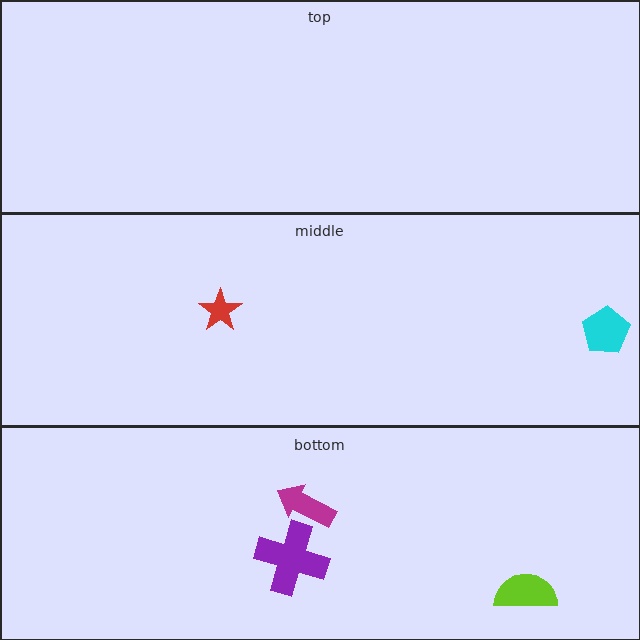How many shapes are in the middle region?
2.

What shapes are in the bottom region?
The lime semicircle, the magenta arrow, the purple cross.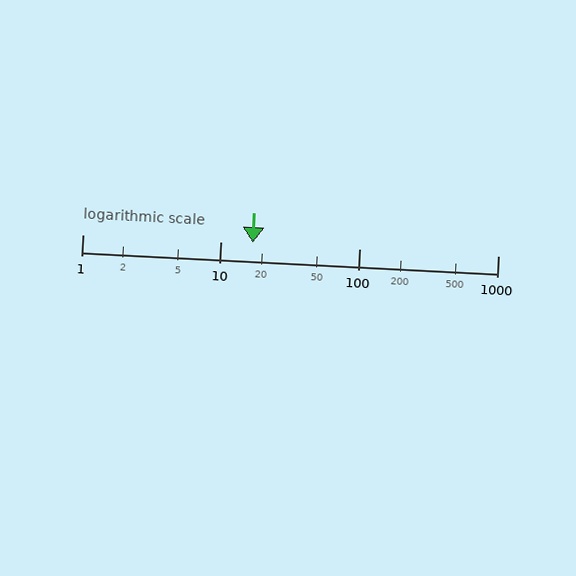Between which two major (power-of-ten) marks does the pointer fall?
The pointer is between 10 and 100.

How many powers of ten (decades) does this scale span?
The scale spans 3 decades, from 1 to 1000.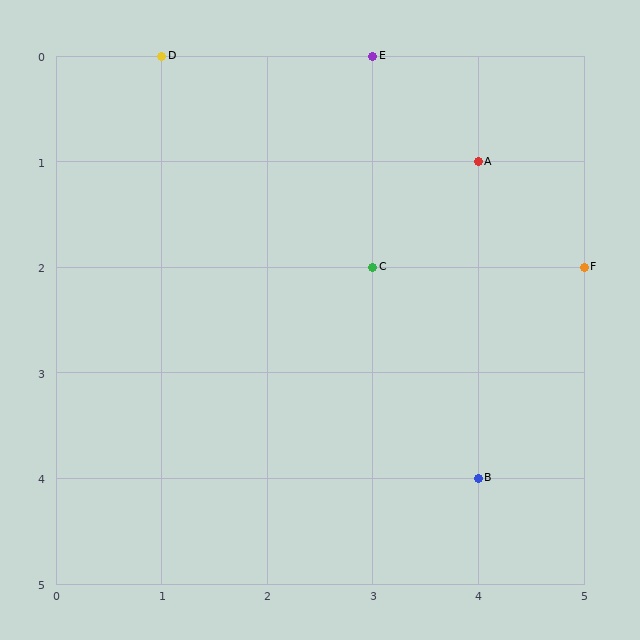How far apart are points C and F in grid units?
Points C and F are 2 columns apart.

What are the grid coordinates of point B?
Point B is at grid coordinates (4, 4).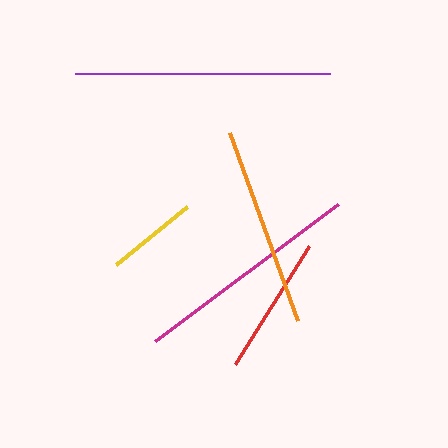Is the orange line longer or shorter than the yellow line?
The orange line is longer than the yellow line.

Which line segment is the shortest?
The yellow line is the shortest at approximately 92 pixels.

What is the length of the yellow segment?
The yellow segment is approximately 92 pixels long.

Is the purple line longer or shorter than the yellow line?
The purple line is longer than the yellow line.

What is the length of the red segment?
The red segment is approximately 140 pixels long.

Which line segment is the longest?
The purple line is the longest at approximately 255 pixels.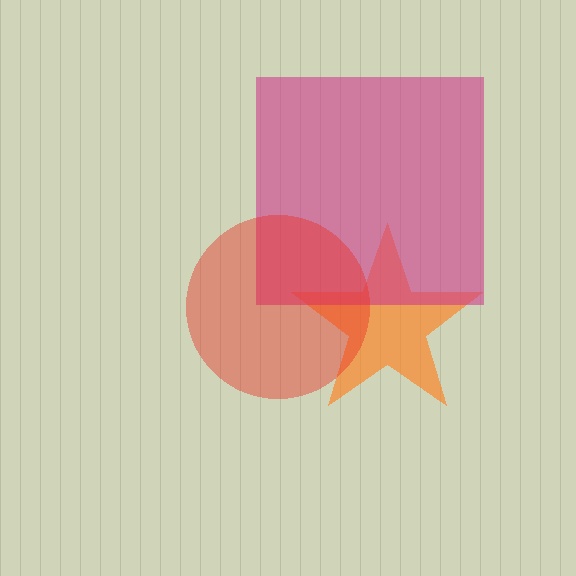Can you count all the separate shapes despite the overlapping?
Yes, there are 3 separate shapes.